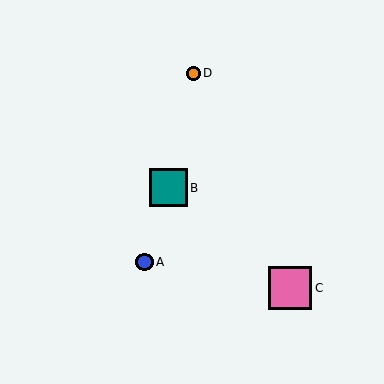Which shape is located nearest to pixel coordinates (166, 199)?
The teal square (labeled B) at (168, 188) is nearest to that location.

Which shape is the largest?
The pink square (labeled C) is the largest.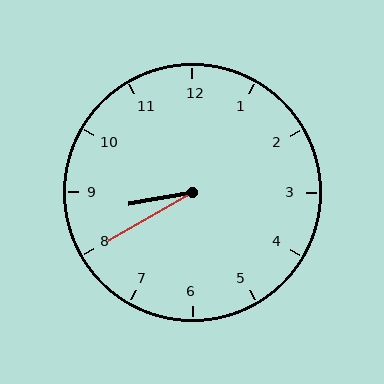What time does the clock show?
8:40.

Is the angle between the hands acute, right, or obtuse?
It is acute.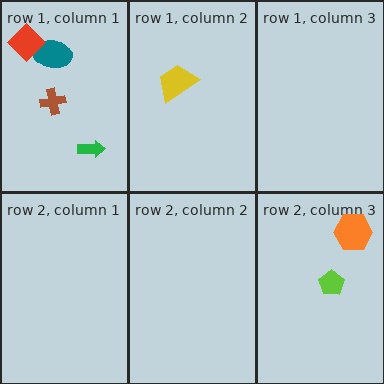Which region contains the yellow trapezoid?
The row 1, column 2 region.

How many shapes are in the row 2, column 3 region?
2.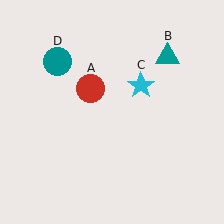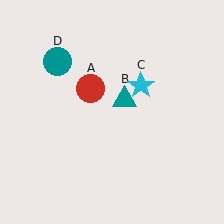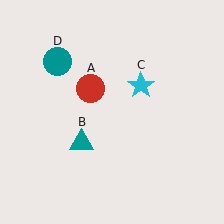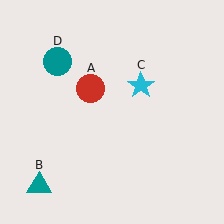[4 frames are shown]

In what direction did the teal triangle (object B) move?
The teal triangle (object B) moved down and to the left.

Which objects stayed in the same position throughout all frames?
Red circle (object A) and cyan star (object C) and teal circle (object D) remained stationary.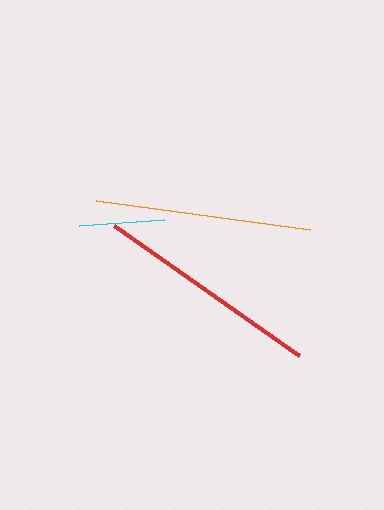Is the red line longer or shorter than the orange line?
The red line is longer than the orange line.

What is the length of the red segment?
The red segment is approximately 226 pixels long.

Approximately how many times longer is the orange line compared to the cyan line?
The orange line is approximately 2.5 times the length of the cyan line.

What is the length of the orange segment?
The orange segment is approximately 216 pixels long.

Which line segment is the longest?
The red line is the longest at approximately 226 pixels.